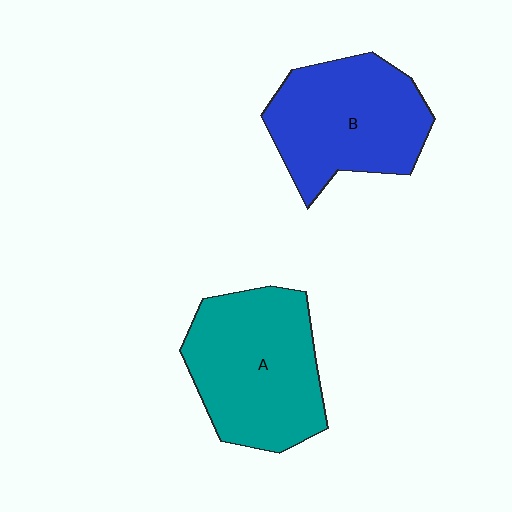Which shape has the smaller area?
Shape B (blue).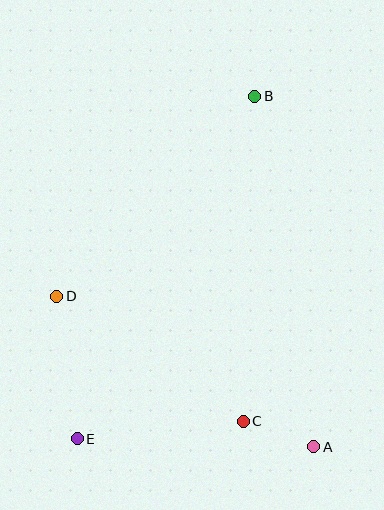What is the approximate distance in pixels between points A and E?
The distance between A and E is approximately 237 pixels.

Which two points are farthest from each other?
Points B and E are farthest from each other.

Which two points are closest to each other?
Points A and C are closest to each other.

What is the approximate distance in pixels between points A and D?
The distance between A and D is approximately 297 pixels.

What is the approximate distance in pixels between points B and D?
The distance between B and D is approximately 281 pixels.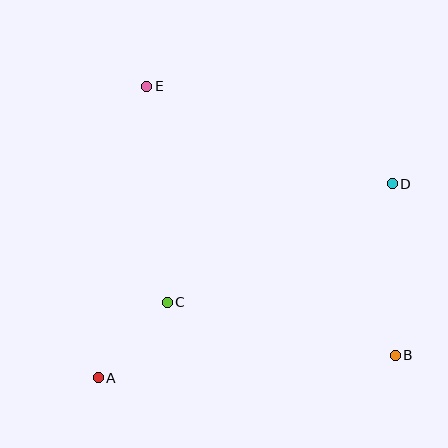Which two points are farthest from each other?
Points B and E are farthest from each other.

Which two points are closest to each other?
Points A and C are closest to each other.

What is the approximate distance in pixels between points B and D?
The distance between B and D is approximately 171 pixels.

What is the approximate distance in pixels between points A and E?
The distance between A and E is approximately 296 pixels.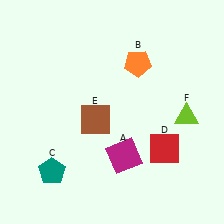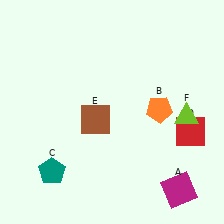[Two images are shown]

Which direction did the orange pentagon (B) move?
The orange pentagon (B) moved down.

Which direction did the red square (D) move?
The red square (D) moved right.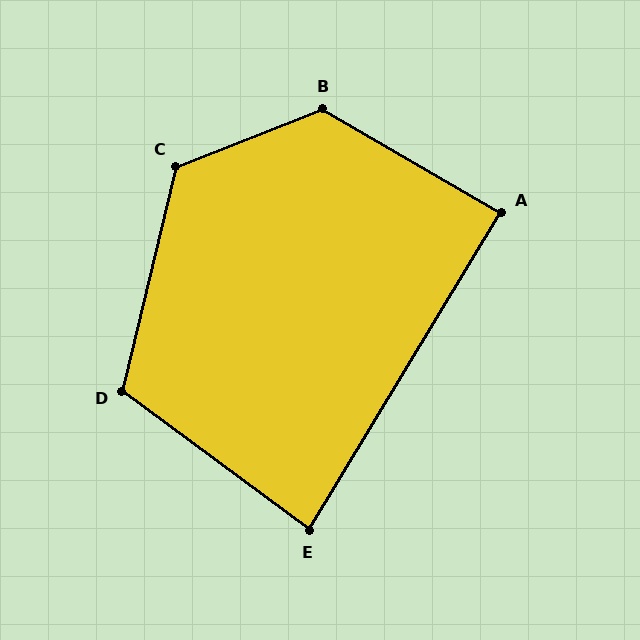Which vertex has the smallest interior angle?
E, at approximately 85 degrees.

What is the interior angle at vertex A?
Approximately 89 degrees (approximately right).